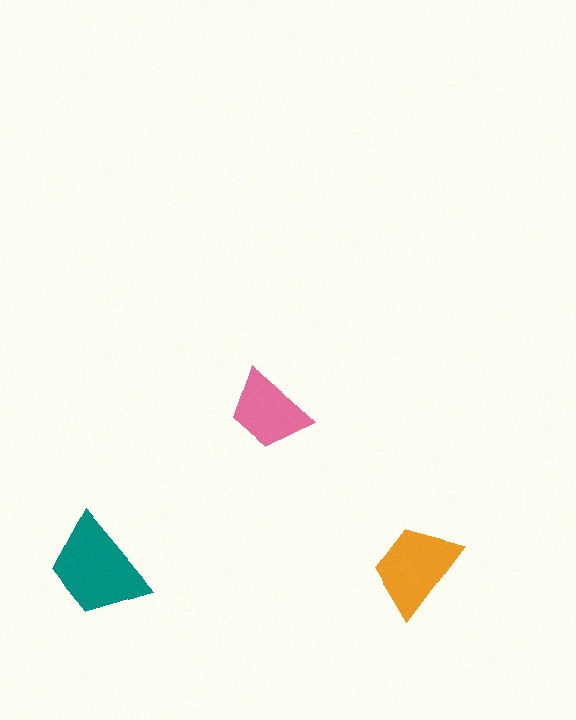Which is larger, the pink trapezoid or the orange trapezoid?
The orange one.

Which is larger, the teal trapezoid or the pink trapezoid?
The teal one.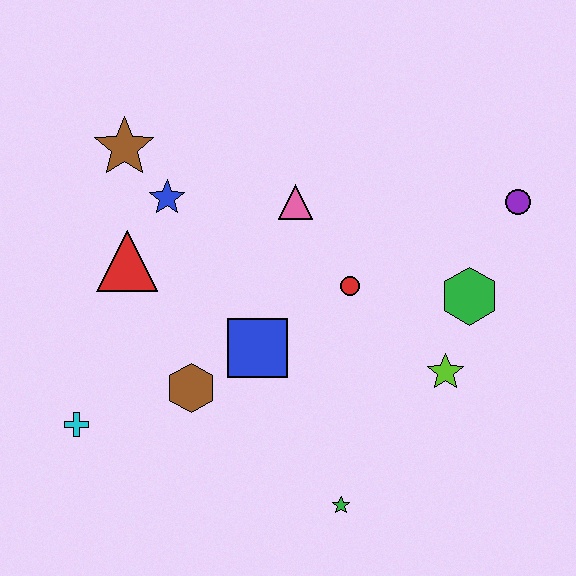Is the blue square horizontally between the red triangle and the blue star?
No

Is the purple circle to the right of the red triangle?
Yes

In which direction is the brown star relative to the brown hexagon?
The brown star is above the brown hexagon.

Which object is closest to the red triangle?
The blue star is closest to the red triangle.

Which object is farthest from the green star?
The brown star is farthest from the green star.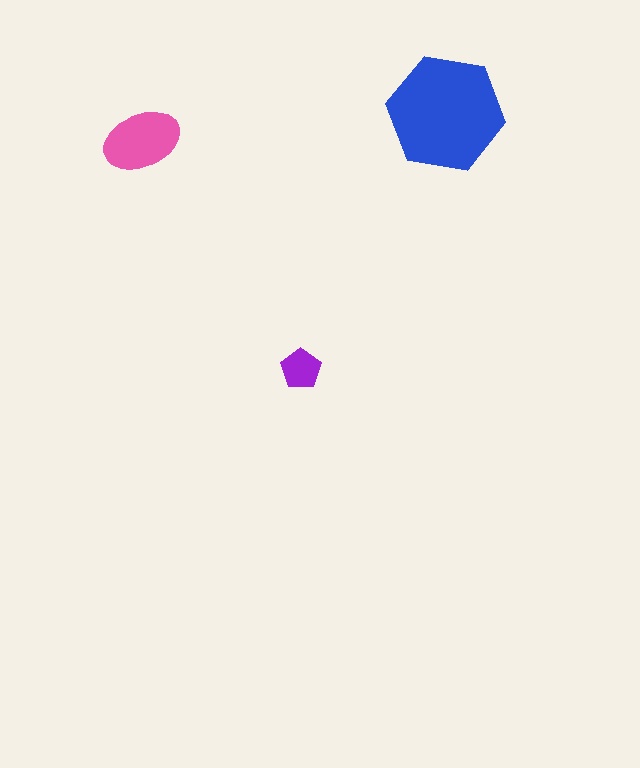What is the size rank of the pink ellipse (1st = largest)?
2nd.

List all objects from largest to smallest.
The blue hexagon, the pink ellipse, the purple pentagon.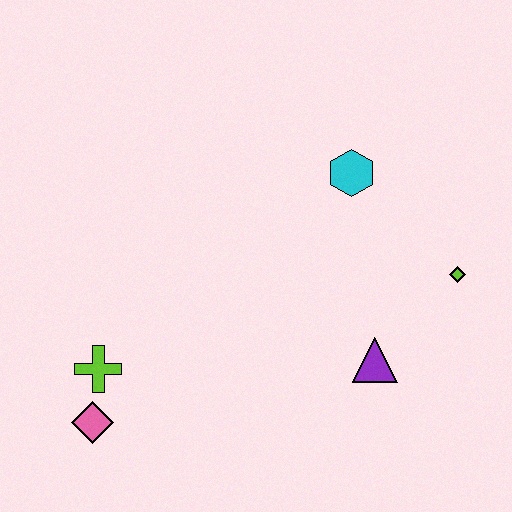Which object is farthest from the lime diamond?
The pink diamond is farthest from the lime diamond.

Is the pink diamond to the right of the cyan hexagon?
No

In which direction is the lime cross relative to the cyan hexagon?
The lime cross is to the left of the cyan hexagon.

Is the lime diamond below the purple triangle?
No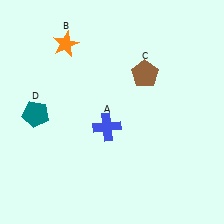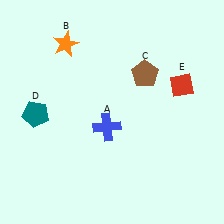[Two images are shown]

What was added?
A red diamond (E) was added in Image 2.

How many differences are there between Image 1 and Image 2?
There is 1 difference between the two images.